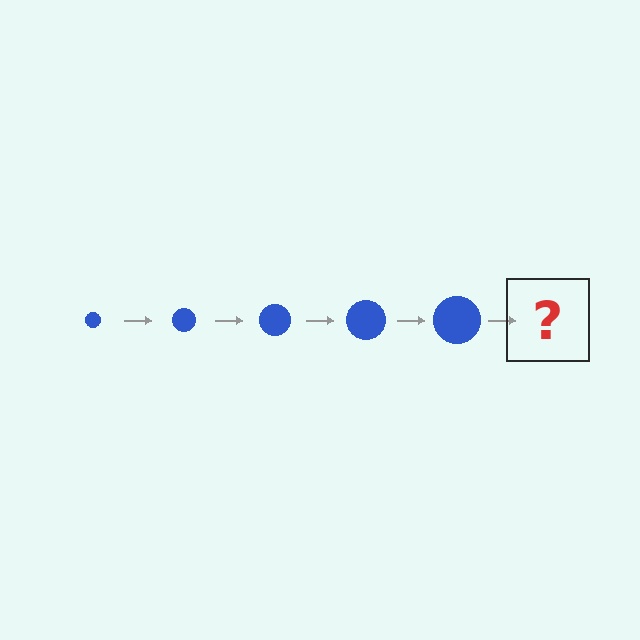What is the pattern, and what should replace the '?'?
The pattern is that the circle gets progressively larger each step. The '?' should be a blue circle, larger than the previous one.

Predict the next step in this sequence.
The next step is a blue circle, larger than the previous one.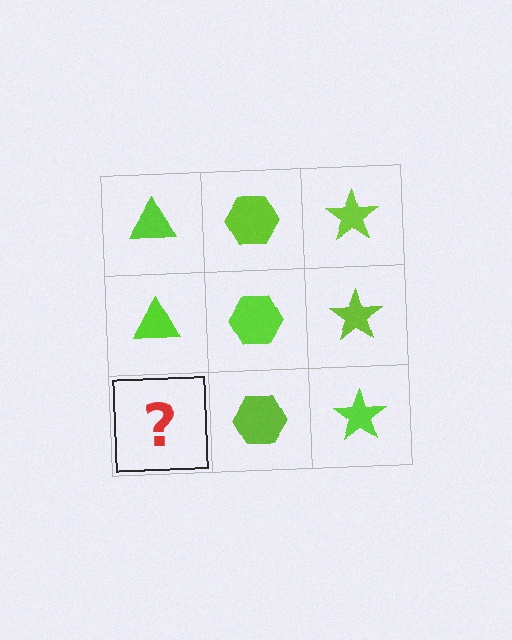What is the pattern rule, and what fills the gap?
The rule is that each column has a consistent shape. The gap should be filled with a lime triangle.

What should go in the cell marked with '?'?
The missing cell should contain a lime triangle.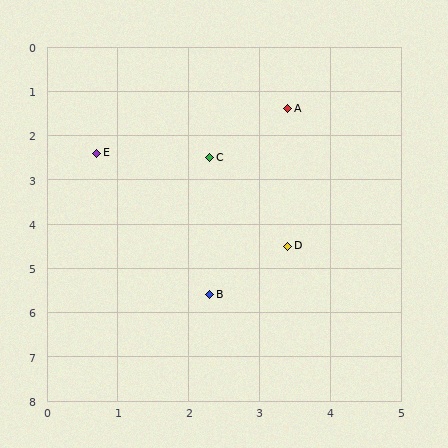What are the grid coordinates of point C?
Point C is at approximately (2.3, 2.5).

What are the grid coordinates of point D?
Point D is at approximately (3.4, 4.5).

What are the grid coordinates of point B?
Point B is at approximately (2.3, 5.6).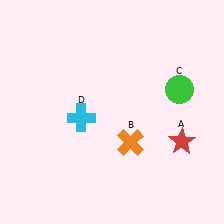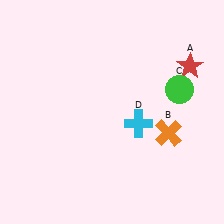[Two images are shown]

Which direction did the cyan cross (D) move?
The cyan cross (D) moved right.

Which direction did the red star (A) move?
The red star (A) moved up.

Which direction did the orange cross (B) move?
The orange cross (B) moved right.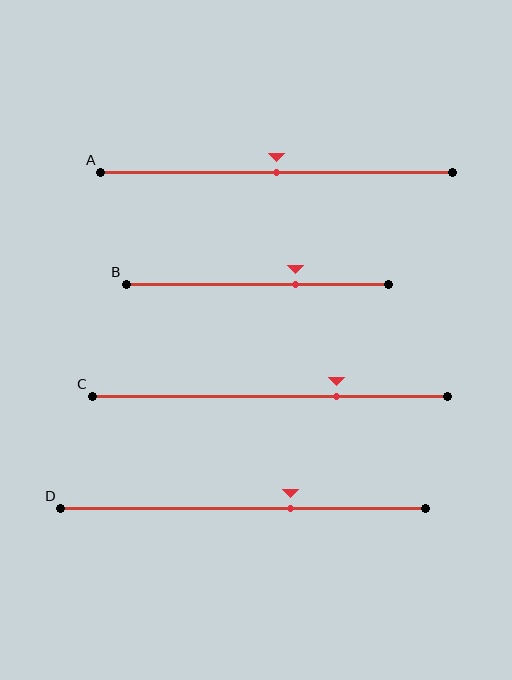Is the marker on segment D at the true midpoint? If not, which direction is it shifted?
No, the marker on segment D is shifted to the right by about 13% of the segment length.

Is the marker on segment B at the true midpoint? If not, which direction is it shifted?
No, the marker on segment B is shifted to the right by about 14% of the segment length.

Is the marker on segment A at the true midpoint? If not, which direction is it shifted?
Yes, the marker on segment A is at the true midpoint.